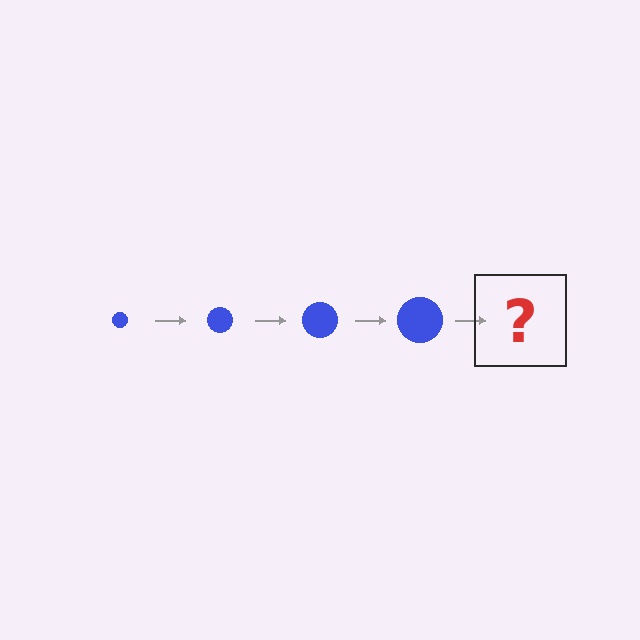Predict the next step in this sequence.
The next step is a blue circle, larger than the previous one.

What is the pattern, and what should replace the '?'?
The pattern is that the circle gets progressively larger each step. The '?' should be a blue circle, larger than the previous one.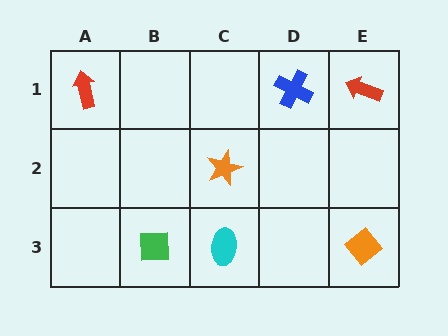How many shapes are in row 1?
3 shapes.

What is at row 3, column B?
A green square.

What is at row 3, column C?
A cyan ellipse.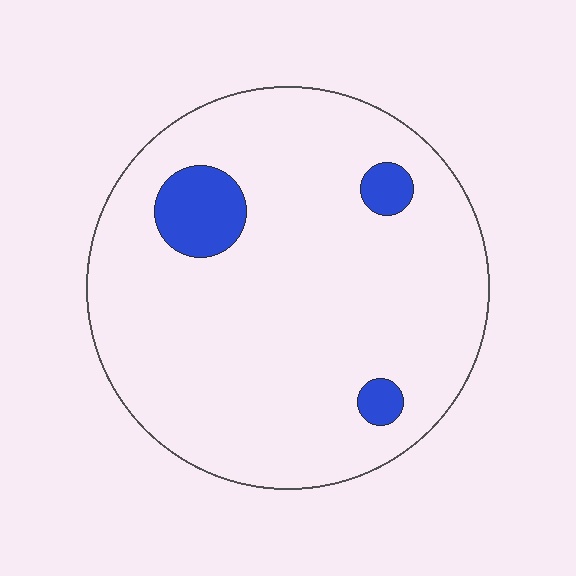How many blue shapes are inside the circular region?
3.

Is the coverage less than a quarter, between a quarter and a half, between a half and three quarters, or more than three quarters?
Less than a quarter.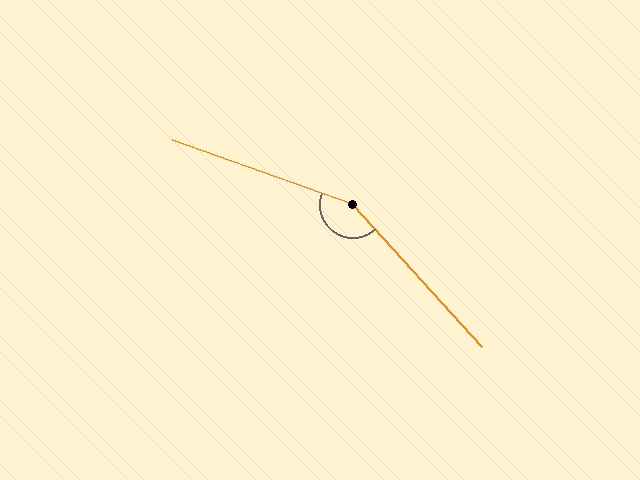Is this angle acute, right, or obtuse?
It is obtuse.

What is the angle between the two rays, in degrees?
Approximately 152 degrees.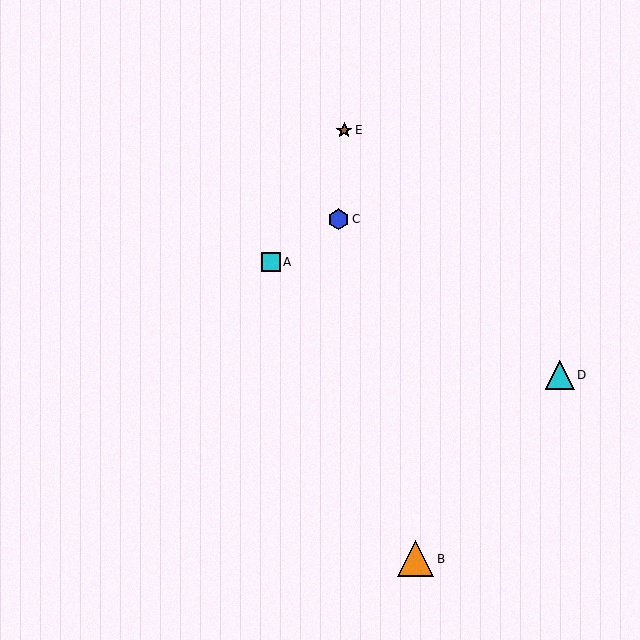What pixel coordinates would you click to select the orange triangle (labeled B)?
Click at (416, 559) to select the orange triangle B.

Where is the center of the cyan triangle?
The center of the cyan triangle is at (560, 375).